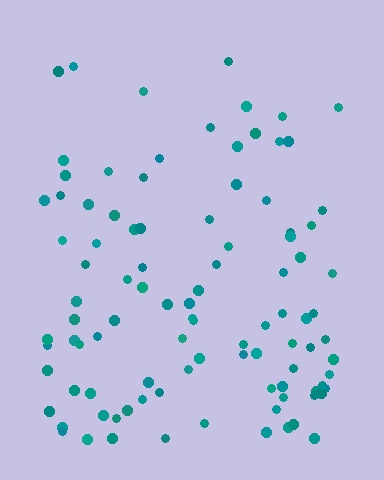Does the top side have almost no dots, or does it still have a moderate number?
Still a moderate number, just noticeably fewer than the bottom.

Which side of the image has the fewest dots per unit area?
The top.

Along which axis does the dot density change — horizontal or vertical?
Vertical.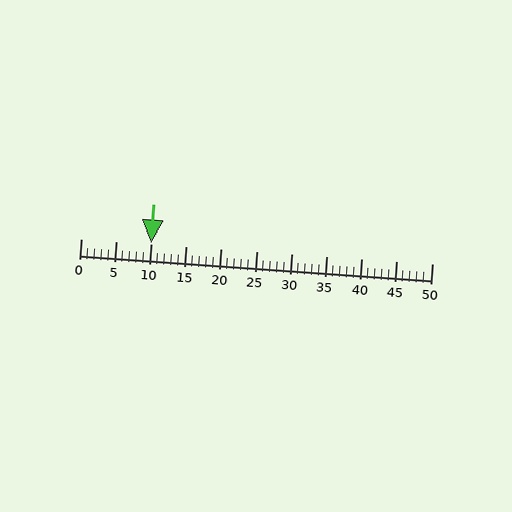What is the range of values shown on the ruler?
The ruler shows values from 0 to 50.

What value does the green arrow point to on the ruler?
The green arrow points to approximately 10.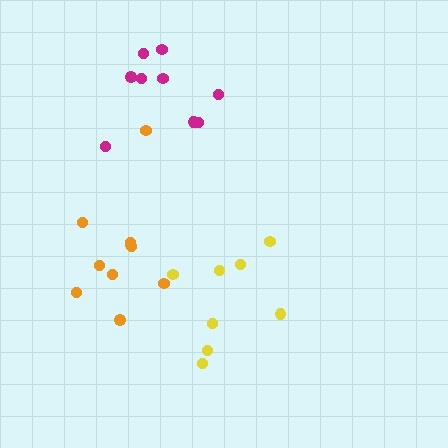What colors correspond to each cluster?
The clusters are colored: yellow, orange, magenta.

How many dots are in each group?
Group 1: 8 dots, Group 2: 10 dots, Group 3: 9 dots (27 total).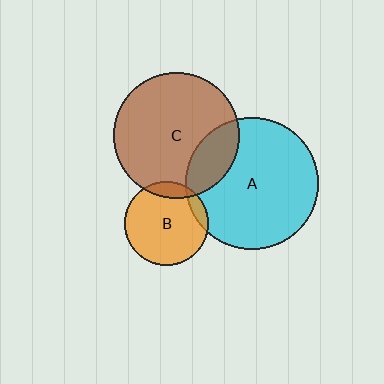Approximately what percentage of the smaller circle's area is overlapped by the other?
Approximately 10%.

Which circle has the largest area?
Circle A (cyan).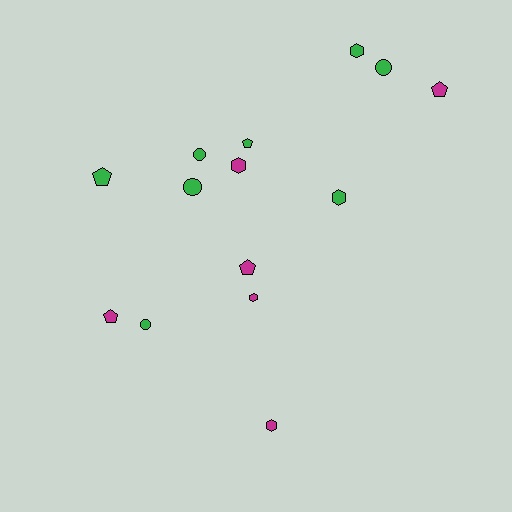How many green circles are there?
There are 4 green circles.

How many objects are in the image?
There are 14 objects.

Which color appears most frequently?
Green, with 8 objects.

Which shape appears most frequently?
Hexagon, with 5 objects.